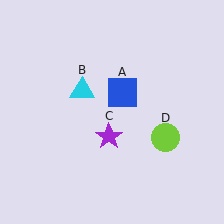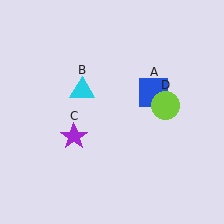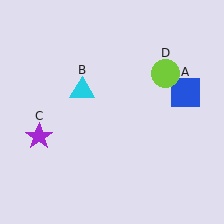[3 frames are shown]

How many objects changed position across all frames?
3 objects changed position: blue square (object A), purple star (object C), lime circle (object D).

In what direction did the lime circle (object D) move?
The lime circle (object D) moved up.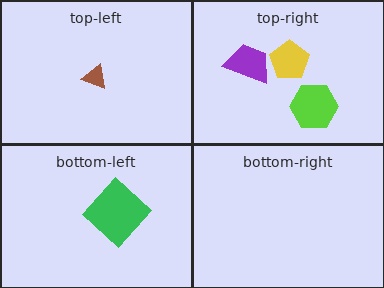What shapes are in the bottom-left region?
The green diamond.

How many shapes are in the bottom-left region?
1.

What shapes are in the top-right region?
The lime hexagon, the yellow pentagon, the purple trapezoid.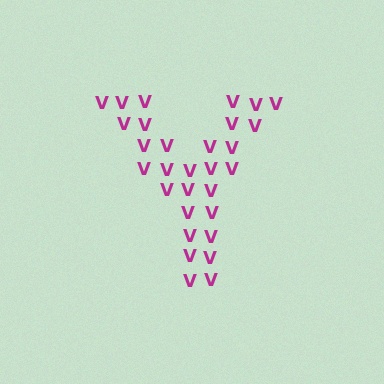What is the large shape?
The large shape is the letter Y.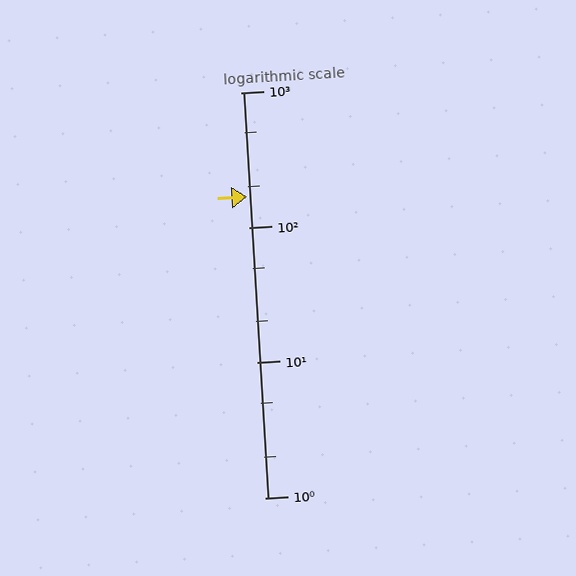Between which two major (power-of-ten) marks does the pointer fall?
The pointer is between 100 and 1000.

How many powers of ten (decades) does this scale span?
The scale spans 3 decades, from 1 to 1000.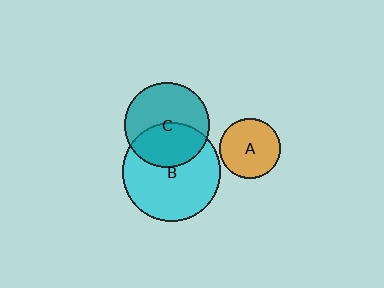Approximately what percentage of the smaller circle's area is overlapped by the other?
Approximately 45%.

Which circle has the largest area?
Circle B (cyan).